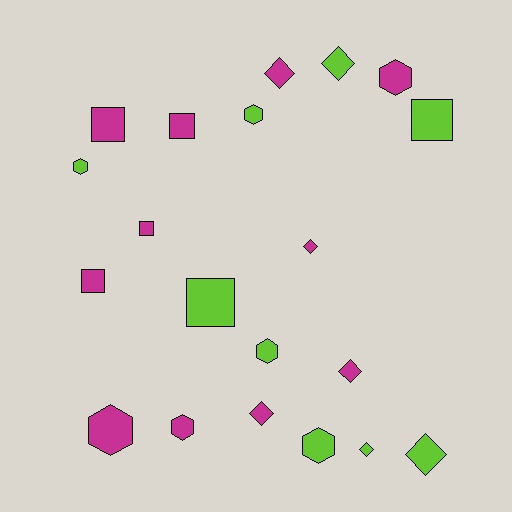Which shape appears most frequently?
Diamond, with 7 objects.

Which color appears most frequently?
Magenta, with 11 objects.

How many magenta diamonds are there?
There are 4 magenta diamonds.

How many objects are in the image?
There are 20 objects.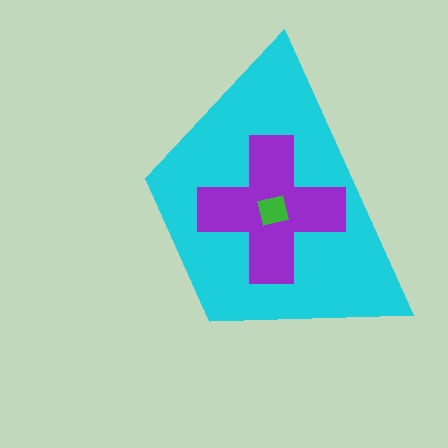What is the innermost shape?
The green square.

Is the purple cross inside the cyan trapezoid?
Yes.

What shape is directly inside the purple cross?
The green square.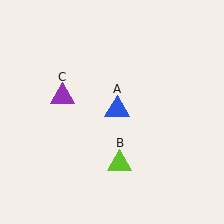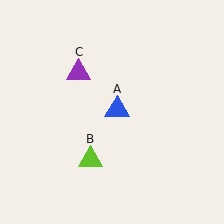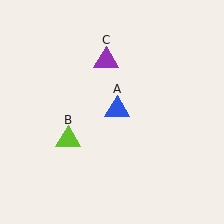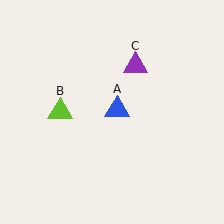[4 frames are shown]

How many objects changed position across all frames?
2 objects changed position: lime triangle (object B), purple triangle (object C).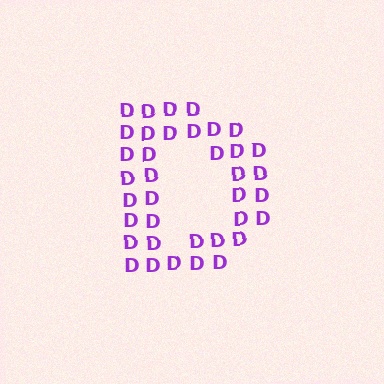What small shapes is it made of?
It is made of small letter D's.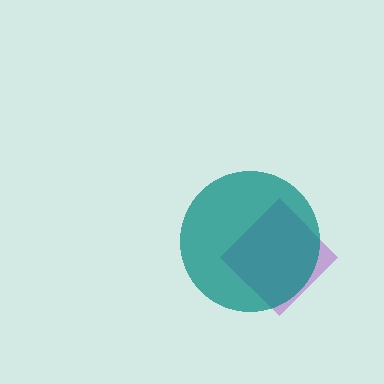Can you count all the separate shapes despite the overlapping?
Yes, there are 2 separate shapes.